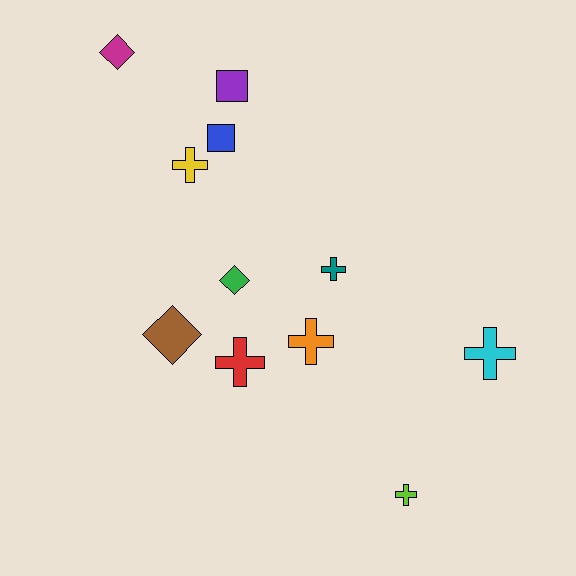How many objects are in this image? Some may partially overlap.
There are 11 objects.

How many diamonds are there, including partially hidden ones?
There are 3 diamonds.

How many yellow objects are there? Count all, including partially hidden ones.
There is 1 yellow object.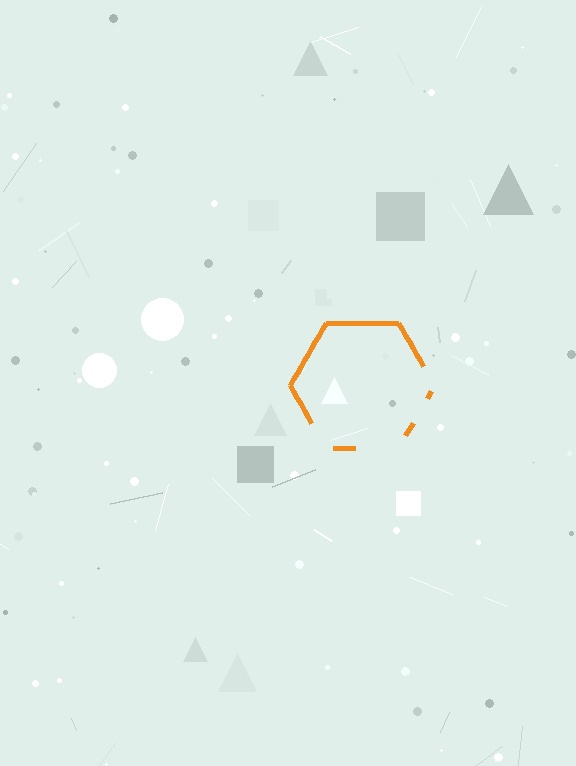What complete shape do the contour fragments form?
The contour fragments form a hexagon.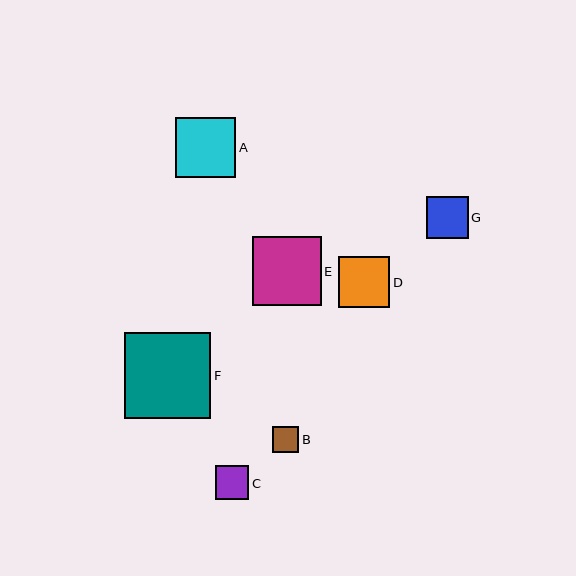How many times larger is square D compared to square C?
Square D is approximately 1.5 times the size of square C.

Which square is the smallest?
Square B is the smallest with a size of approximately 26 pixels.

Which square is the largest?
Square F is the largest with a size of approximately 87 pixels.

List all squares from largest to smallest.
From largest to smallest: F, E, A, D, G, C, B.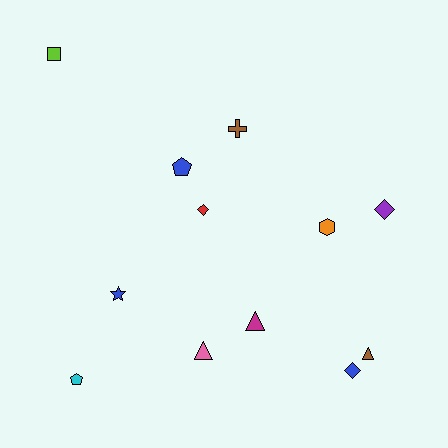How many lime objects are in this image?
There is 1 lime object.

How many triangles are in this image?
There are 3 triangles.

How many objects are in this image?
There are 12 objects.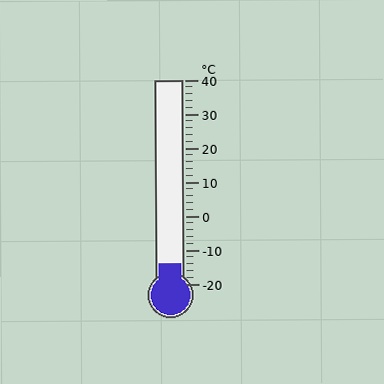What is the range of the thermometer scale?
The thermometer scale ranges from -20°C to 40°C.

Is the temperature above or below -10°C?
The temperature is below -10°C.